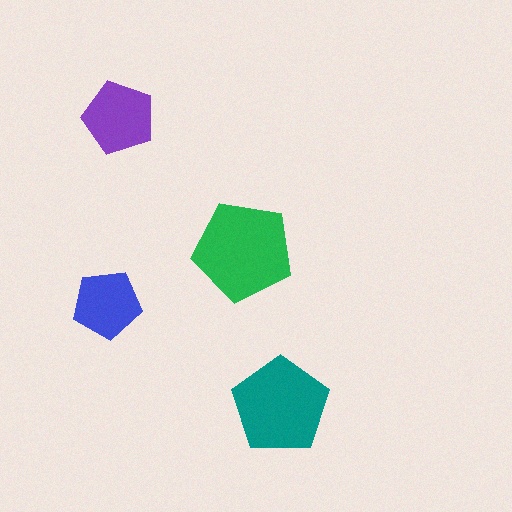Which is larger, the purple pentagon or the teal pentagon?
The teal one.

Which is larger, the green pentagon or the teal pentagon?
The green one.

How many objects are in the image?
There are 4 objects in the image.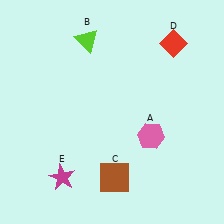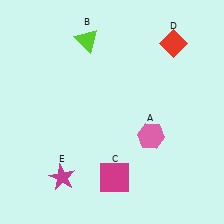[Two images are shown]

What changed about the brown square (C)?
In Image 1, C is brown. In Image 2, it changed to magenta.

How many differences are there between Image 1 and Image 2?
There is 1 difference between the two images.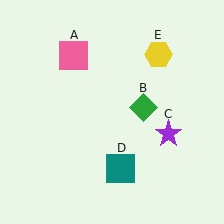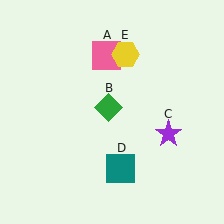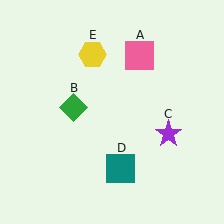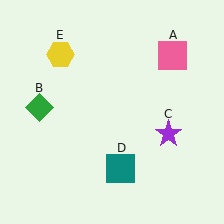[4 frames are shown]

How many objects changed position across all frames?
3 objects changed position: pink square (object A), green diamond (object B), yellow hexagon (object E).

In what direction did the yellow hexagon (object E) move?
The yellow hexagon (object E) moved left.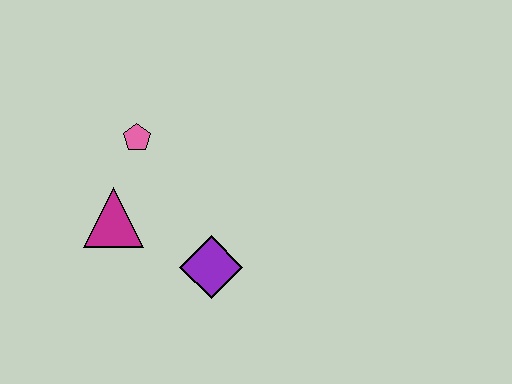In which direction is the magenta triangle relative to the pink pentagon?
The magenta triangle is below the pink pentagon.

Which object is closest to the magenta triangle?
The pink pentagon is closest to the magenta triangle.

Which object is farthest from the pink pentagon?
The purple diamond is farthest from the pink pentagon.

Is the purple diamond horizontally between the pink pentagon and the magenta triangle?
No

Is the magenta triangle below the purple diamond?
No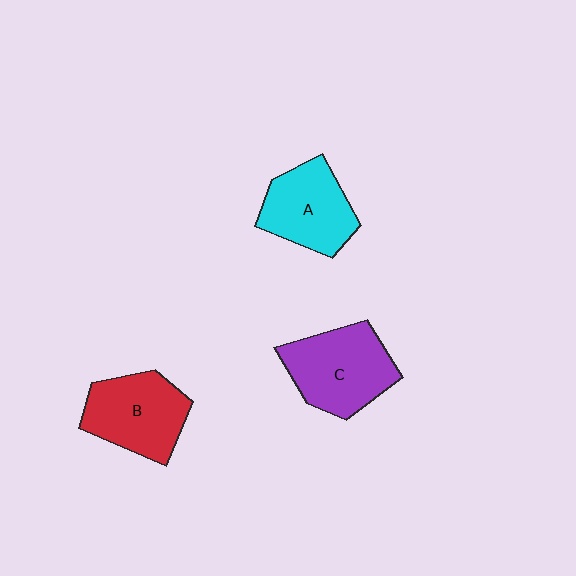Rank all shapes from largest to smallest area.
From largest to smallest: C (purple), B (red), A (cyan).